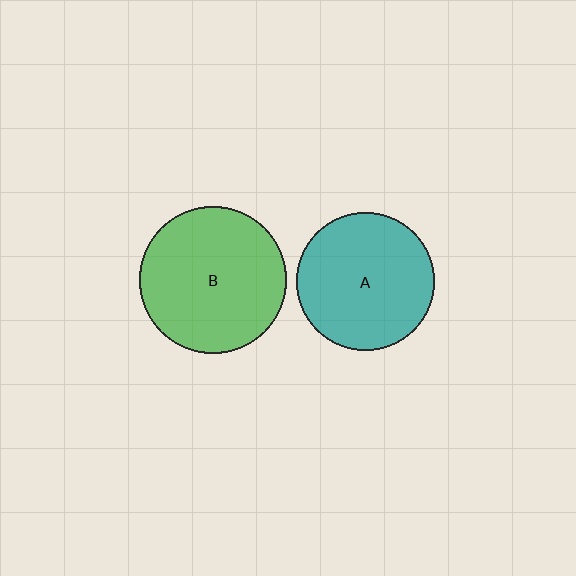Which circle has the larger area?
Circle B (green).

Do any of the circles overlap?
No, none of the circles overlap.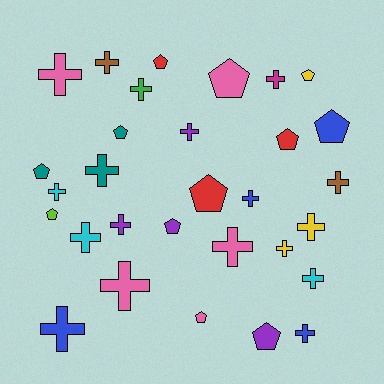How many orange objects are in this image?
There are no orange objects.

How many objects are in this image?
There are 30 objects.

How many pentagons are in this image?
There are 12 pentagons.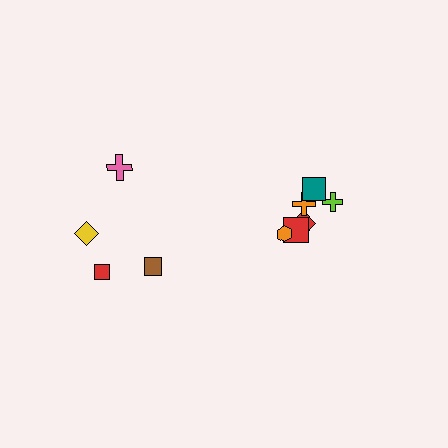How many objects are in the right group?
There are 6 objects.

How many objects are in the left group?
There are 4 objects.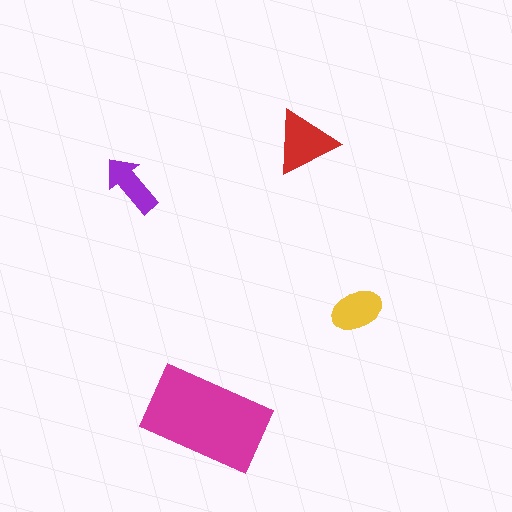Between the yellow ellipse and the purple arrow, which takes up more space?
The yellow ellipse.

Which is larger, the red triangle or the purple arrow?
The red triangle.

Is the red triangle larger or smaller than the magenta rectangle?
Smaller.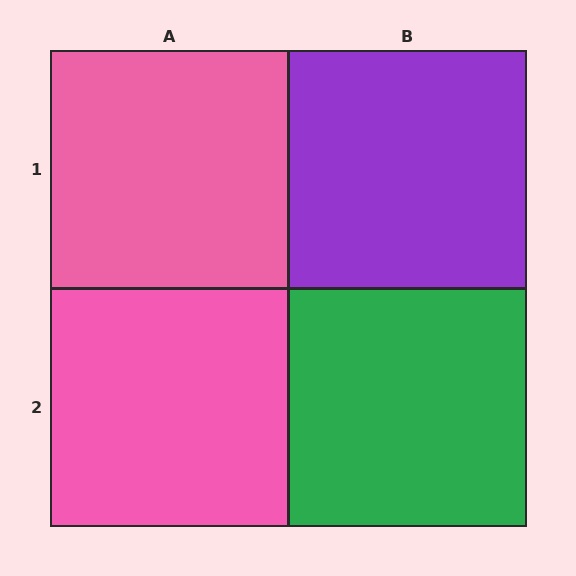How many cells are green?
1 cell is green.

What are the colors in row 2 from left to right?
Pink, green.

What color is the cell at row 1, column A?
Pink.